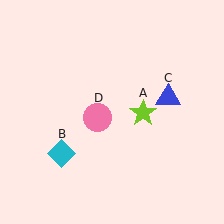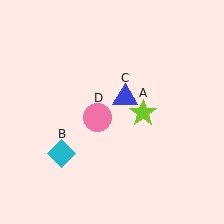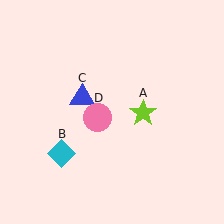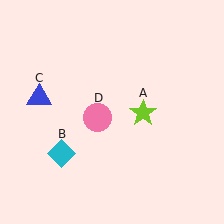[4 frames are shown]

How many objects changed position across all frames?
1 object changed position: blue triangle (object C).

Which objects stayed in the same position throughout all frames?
Lime star (object A) and cyan diamond (object B) and pink circle (object D) remained stationary.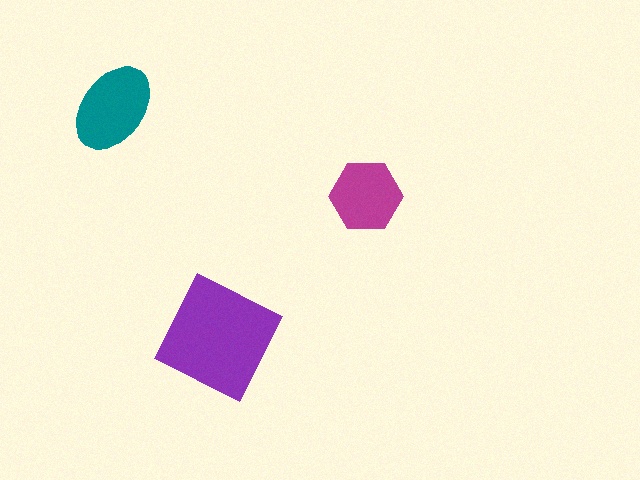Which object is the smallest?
The magenta hexagon.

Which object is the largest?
The purple square.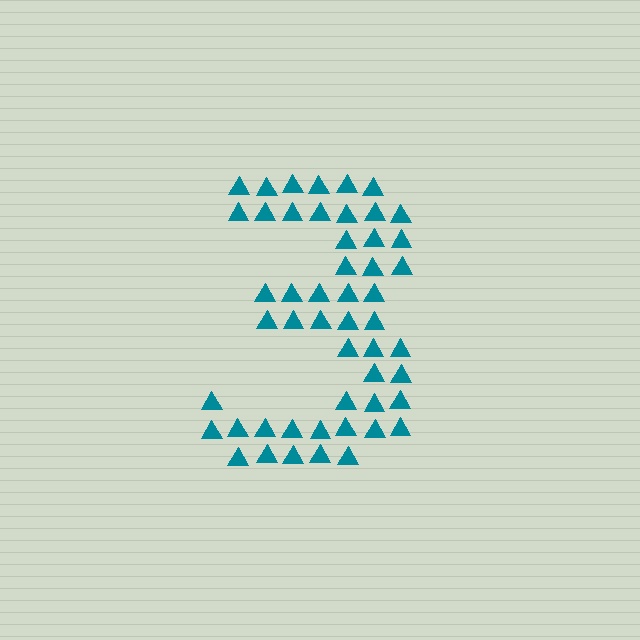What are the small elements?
The small elements are triangles.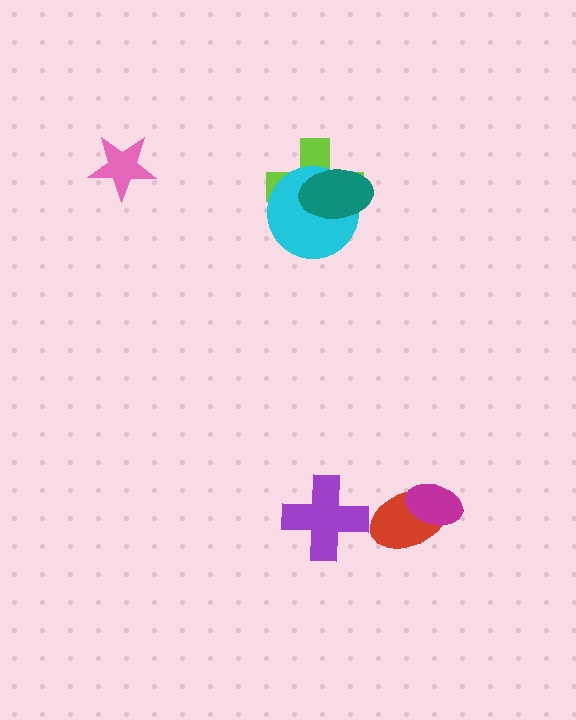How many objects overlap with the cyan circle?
2 objects overlap with the cyan circle.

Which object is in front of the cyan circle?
The teal ellipse is in front of the cyan circle.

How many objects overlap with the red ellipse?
1 object overlaps with the red ellipse.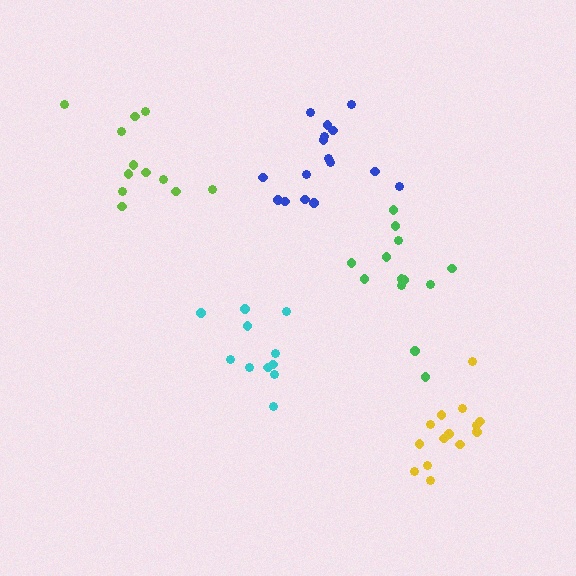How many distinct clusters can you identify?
There are 5 distinct clusters.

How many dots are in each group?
Group 1: 13 dots, Group 2: 16 dots, Group 3: 11 dots, Group 4: 12 dots, Group 5: 14 dots (66 total).